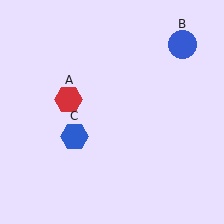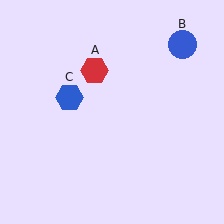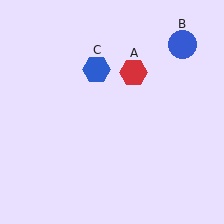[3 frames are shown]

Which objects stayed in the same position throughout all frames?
Blue circle (object B) remained stationary.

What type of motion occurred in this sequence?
The red hexagon (object A), blue hexagon (object C) rotated clockwise around the center of the scene.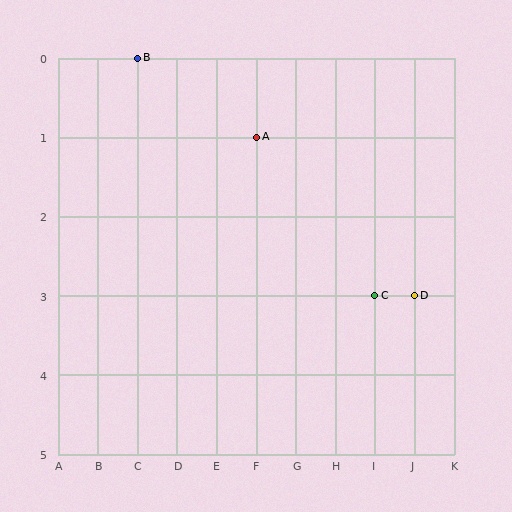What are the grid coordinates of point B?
Point B is at grid coordinates (C, 0).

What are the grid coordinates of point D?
Point D is at grid coordinates (J, 3).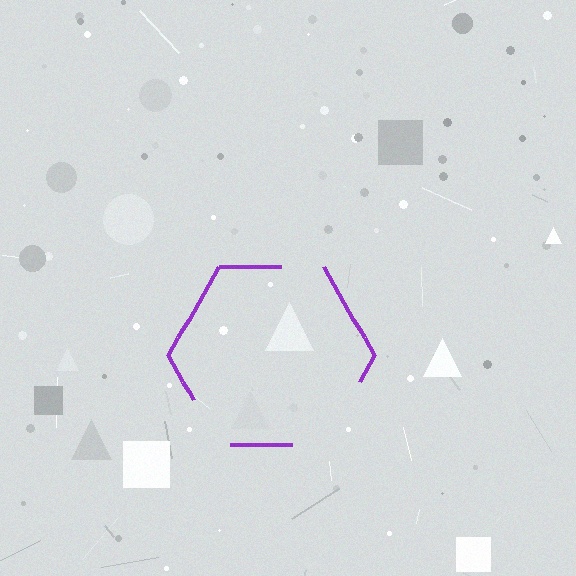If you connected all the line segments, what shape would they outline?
They would outline a hexagon.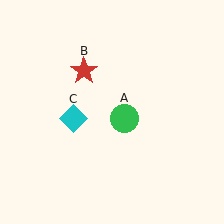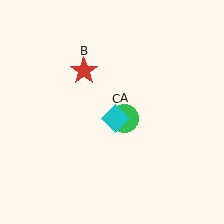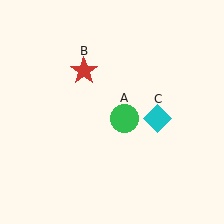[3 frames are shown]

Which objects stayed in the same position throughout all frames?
Green circle (object A) and red star (object B) remained stationary.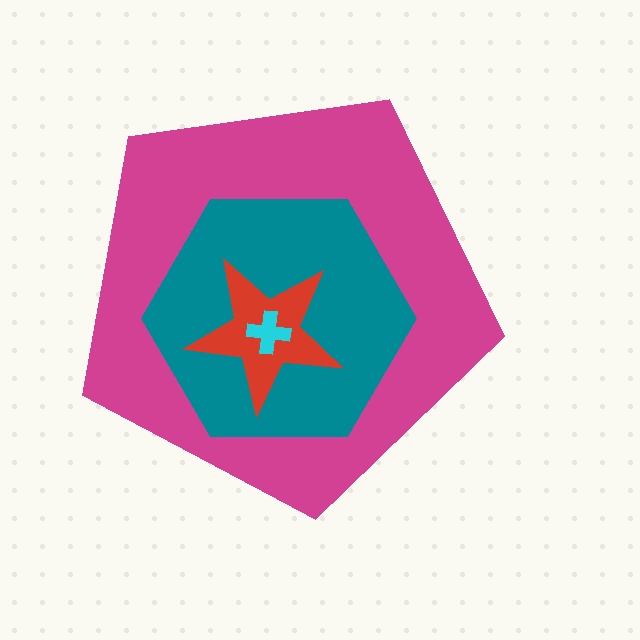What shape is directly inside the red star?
The cyan cross.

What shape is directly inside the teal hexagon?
The red star.